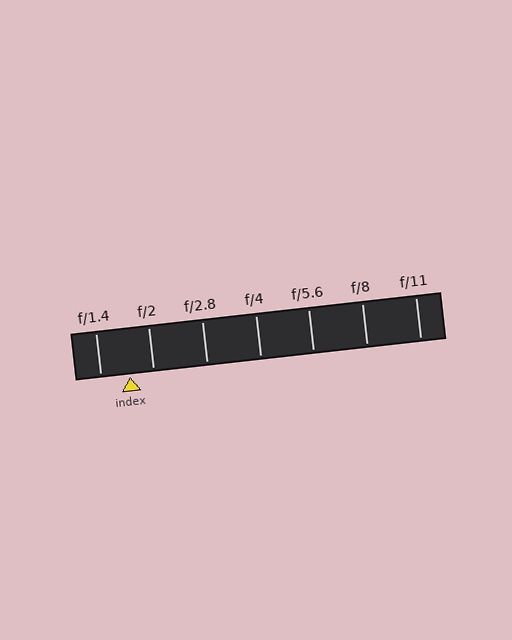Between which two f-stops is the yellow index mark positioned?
The index mark is between f/1.4 and f/2.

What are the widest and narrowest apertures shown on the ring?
The widest aperture shown is f/1.4 and the narrowest is f/11.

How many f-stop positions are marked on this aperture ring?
There are 7 f-stop positions marked.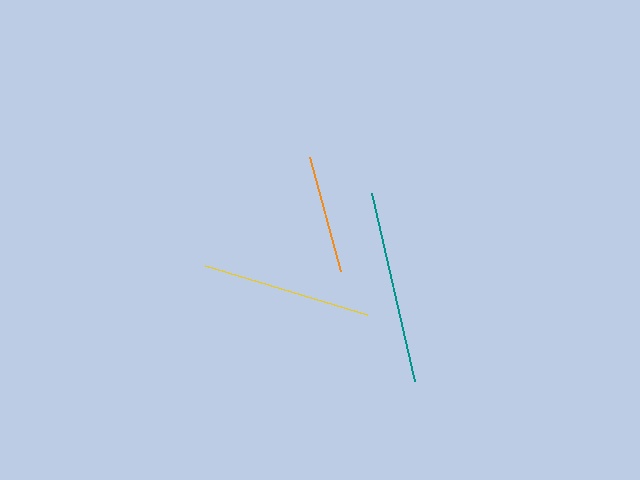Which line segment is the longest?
The teal line is the longest at approximately 193 pixels.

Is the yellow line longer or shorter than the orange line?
The yellow line is longer than the orange line.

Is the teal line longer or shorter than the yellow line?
The teal line is longer than the yellow line.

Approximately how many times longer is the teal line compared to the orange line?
The teal line is approximately 1.6 times the length of the orange line.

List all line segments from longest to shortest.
From longest to shortest: teal, yellow, orange.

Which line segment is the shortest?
The orange line is the shortest at approximately 118 pixels.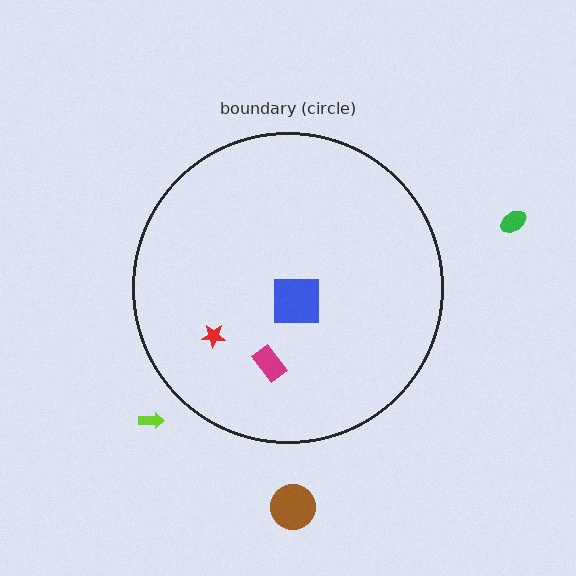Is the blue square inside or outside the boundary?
Inside.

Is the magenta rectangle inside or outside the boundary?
Inside.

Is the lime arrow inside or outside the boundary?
Outside.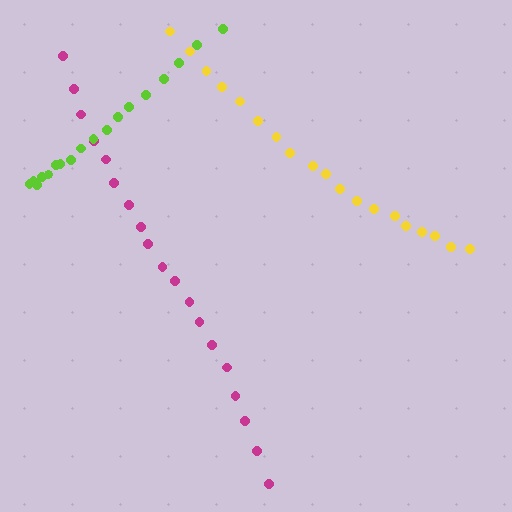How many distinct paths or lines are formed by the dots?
There are 3 distinct paths.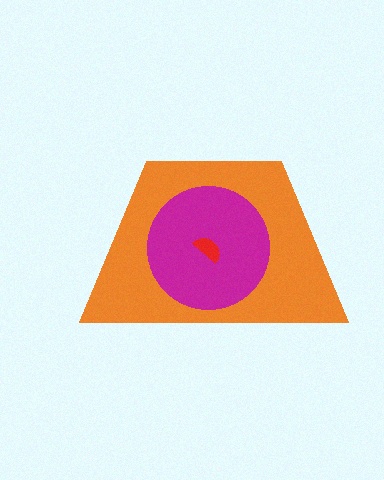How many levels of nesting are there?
3.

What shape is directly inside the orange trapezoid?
The magenta circle.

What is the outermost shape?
The orange trapezoid.